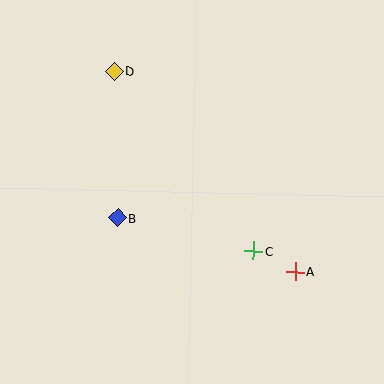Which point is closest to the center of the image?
Point B at (118, 218) is closest to the center.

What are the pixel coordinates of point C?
Point C is at (253, 251).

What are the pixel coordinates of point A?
Point A is at (296, 272).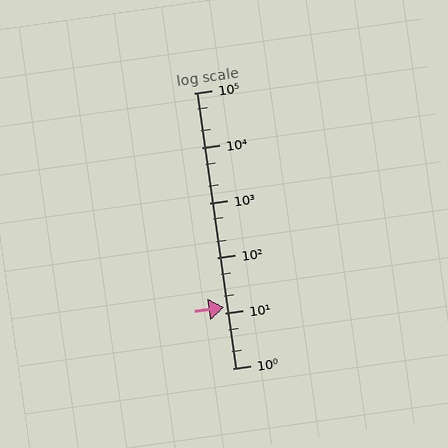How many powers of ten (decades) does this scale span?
The scale spans 5 decades, from 1 to 100000.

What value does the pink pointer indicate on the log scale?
The pointer indicates approximately 13.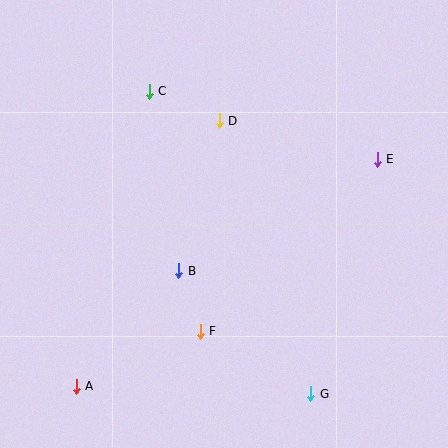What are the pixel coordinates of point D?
Point D is at (219, 121).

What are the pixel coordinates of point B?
Point B is at (179, 271).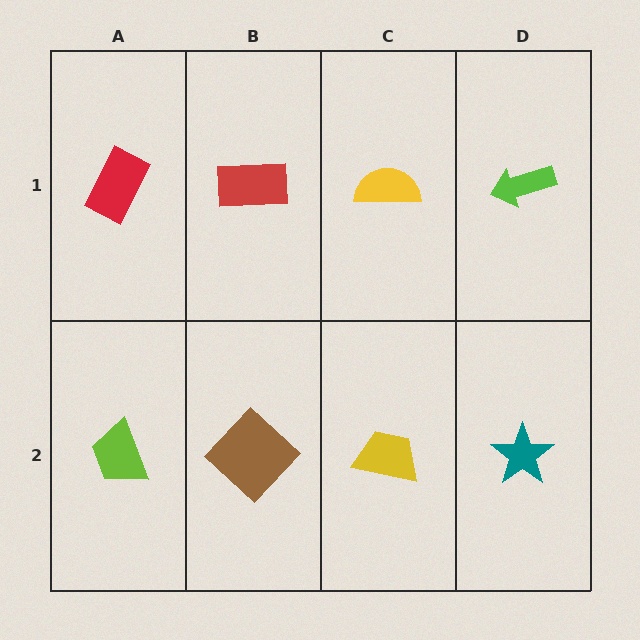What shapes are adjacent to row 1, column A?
A lime trapezoid (row 2, column A), a red rectangle (row 1, column B).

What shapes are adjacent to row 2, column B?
A red rectangle (row 1, column B), a lime trapezoid (row 2, column A), a yellow trapezoid (row 2, column C).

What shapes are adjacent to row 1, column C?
A yellow trapezoid (row 2, column C), a red rectangle (row 1, column B), a lime arrow (row 1, column D).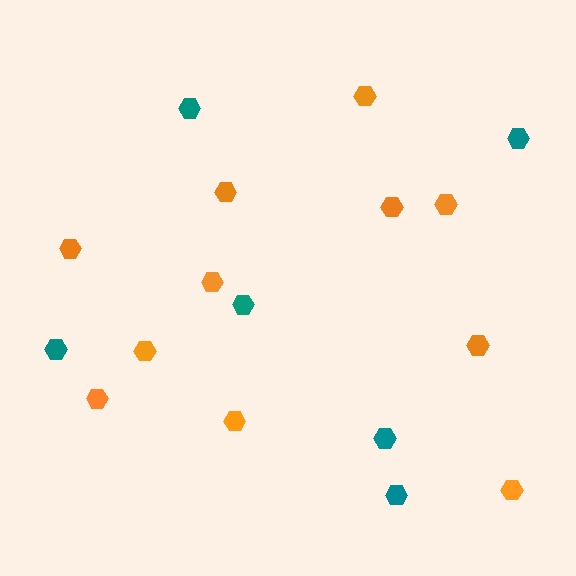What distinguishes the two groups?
There are 2 groups: one group of orange hexagons (11) and one group of teal hexagons (6).